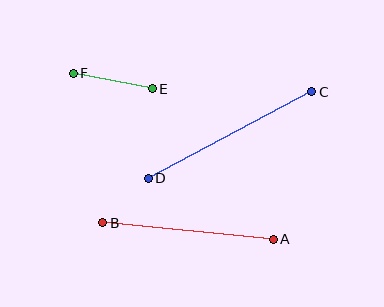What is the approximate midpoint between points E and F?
The midpoint is at approximately (113, 81) pixels.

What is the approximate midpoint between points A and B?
The midpoint is at approximately (188, 231) pixels.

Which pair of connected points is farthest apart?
Points C and D are farthest apart.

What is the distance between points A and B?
The distance is approximately 171 pixels.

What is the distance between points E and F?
The distance is approximately 81 pixels.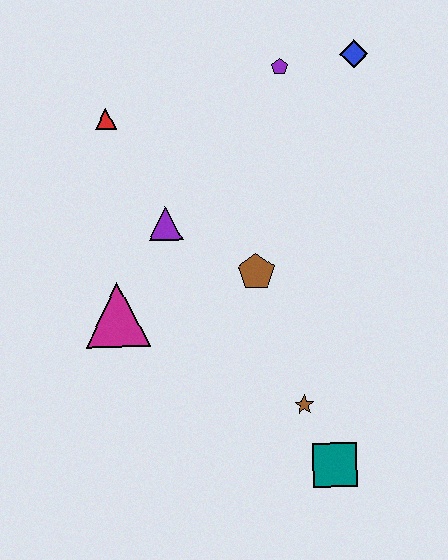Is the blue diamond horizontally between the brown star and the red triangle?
No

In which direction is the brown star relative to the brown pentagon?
The brown star is below the brown pentagon.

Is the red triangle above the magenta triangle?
Yes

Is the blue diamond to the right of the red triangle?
Yes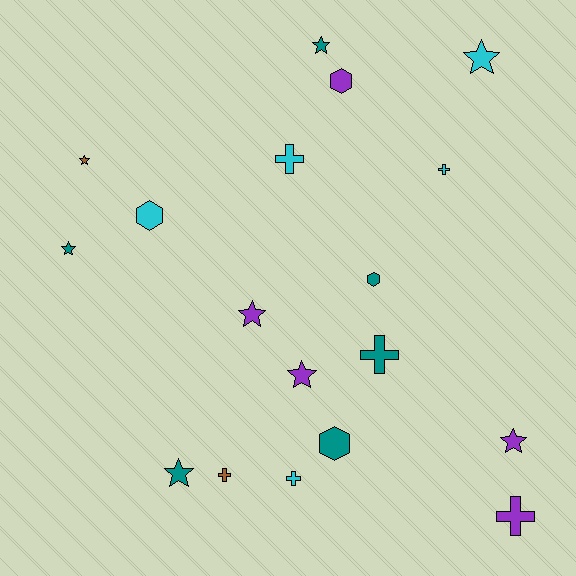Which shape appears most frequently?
Star, with 8 objects.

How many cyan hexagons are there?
There is 1 cyan hexagon.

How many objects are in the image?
There are 18 objects.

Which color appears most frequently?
Teal, with 6 objects.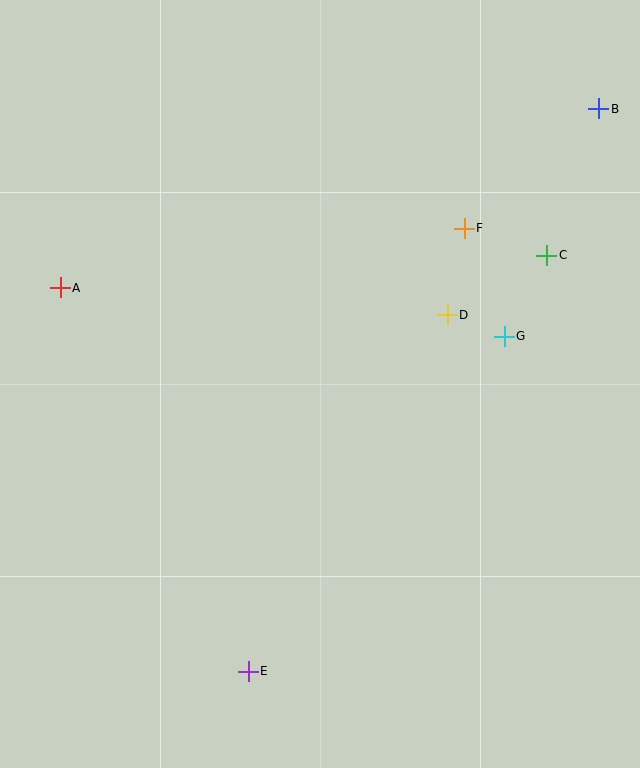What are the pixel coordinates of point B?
Point B is at (599, 109).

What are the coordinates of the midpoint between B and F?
The midpoint between B and F is at (532, 168).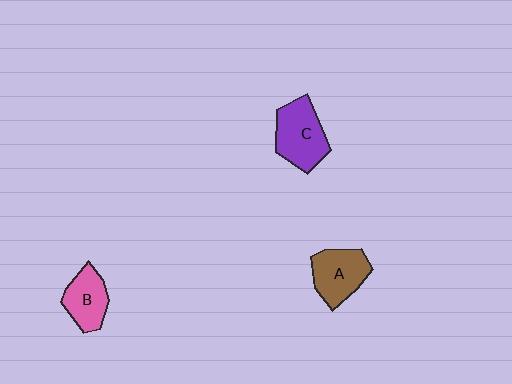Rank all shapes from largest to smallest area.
From largest to smallest: C (purple), A (brown), B (pink).